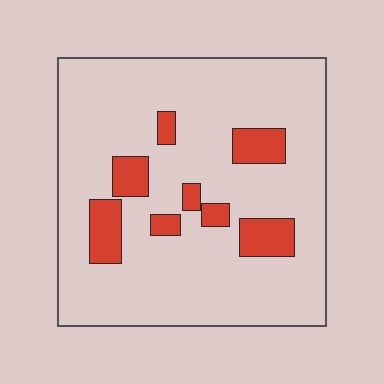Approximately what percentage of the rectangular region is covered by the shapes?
Approximately 15%.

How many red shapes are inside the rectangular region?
8.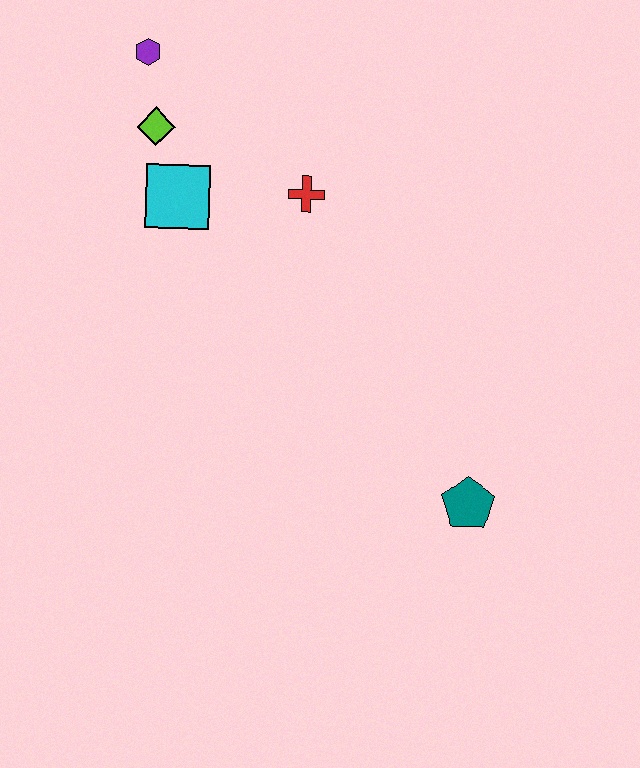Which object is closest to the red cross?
The cyan square is closest to the red cross.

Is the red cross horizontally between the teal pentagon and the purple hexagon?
Yes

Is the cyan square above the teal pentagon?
Yes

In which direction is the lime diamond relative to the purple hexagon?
The lime diamond is below the purple hexagon.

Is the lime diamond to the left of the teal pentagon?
Yes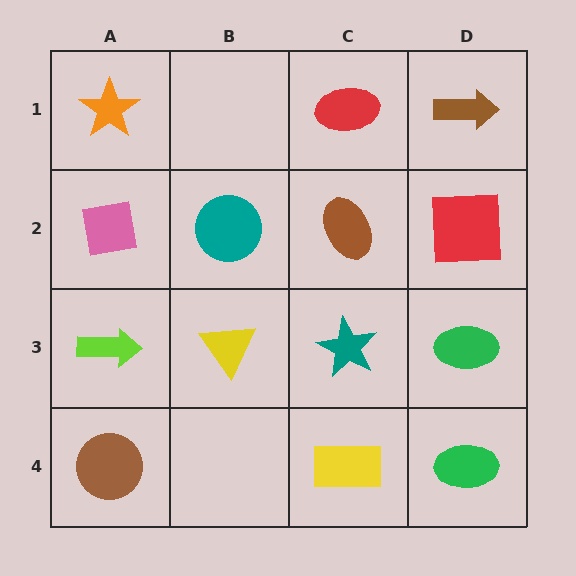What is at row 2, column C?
A brown ellipse.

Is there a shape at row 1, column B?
No, that cell is empty.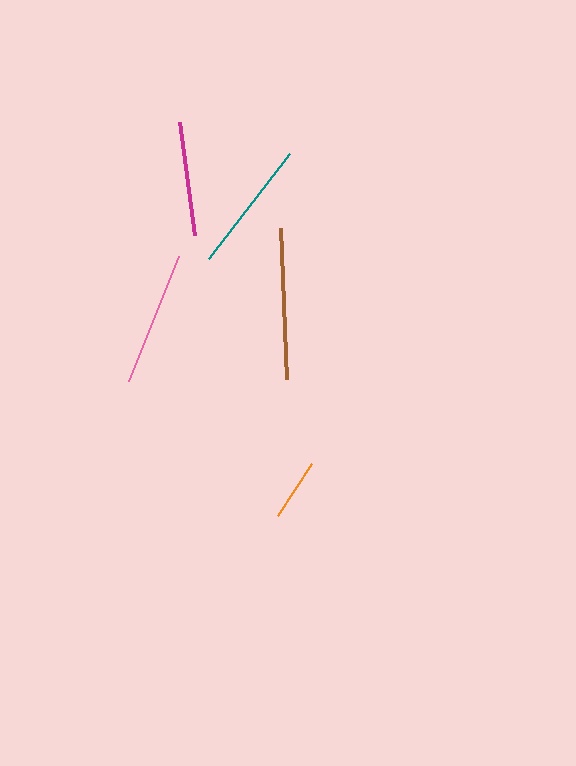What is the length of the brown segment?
The brown segment is approximately 151 pixels long.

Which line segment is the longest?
The brown line is the longest at approximately 151 pixels.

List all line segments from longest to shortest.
From longest to shortest: brown, pink, teal, magenta, orange.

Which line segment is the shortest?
The orange line is the shortest at approximately 62 pixels.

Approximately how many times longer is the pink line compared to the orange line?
The pink line is approximately 2.2 times the length of the orange line.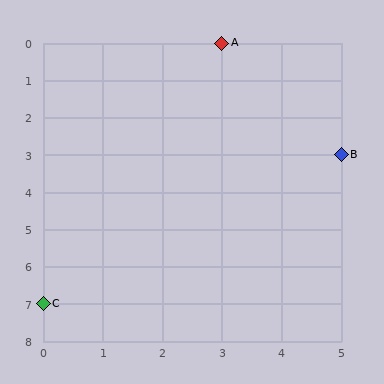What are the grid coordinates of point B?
Point B is at grid coordinates (5, 3).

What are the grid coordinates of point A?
Point A is at grid coordinates (3, 0).